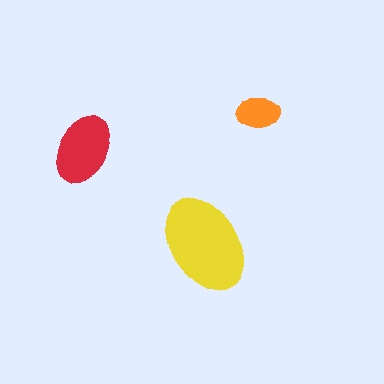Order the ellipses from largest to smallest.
the yellow one, the red one, the orange one.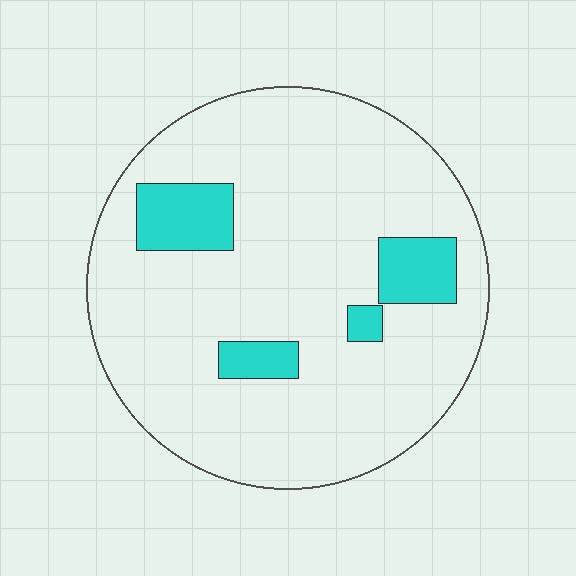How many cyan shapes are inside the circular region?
4.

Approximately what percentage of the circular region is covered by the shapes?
Approximately 15%.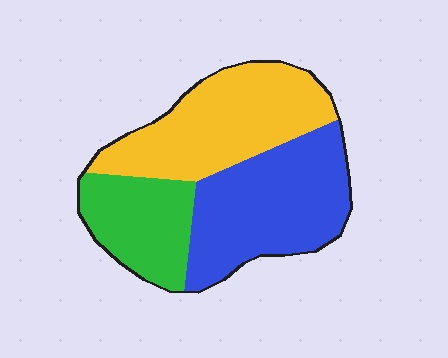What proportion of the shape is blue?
Blue takes up between a third and a half of the shape.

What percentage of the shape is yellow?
Yellow covers around 40% of the shape.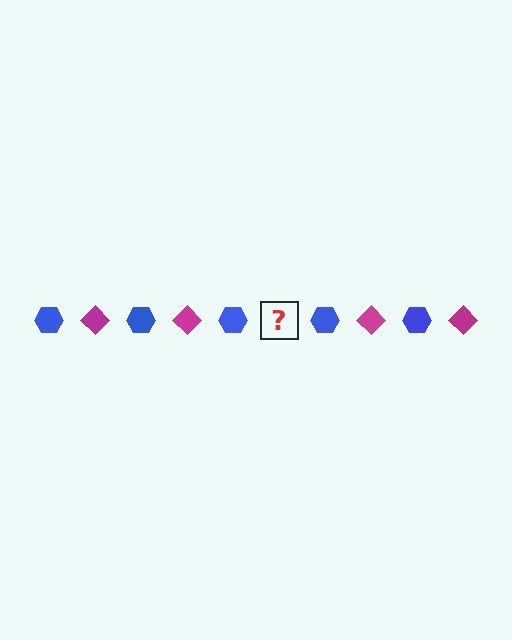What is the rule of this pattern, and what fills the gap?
The rule is that the pattern alternates between blue hexagon and magenta diamond. The gap should be filled with a magenta diamond.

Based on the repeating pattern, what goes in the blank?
The blank should be a magenta diamond.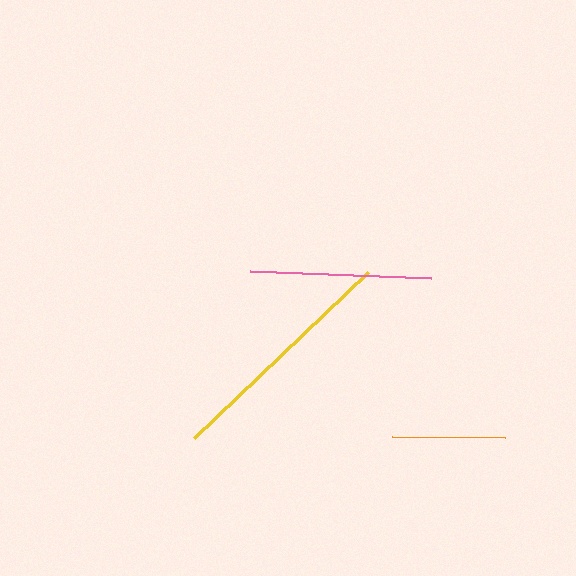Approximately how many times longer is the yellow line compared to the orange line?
The yellow line is approximately 2.1 times the length of the orange line.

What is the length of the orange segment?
The orange segment is approximately 113 pixels long.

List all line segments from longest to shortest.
From longest to shortest: yellow, pink, orange.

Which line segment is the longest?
The yellow line is the longest at approximately 240 pixels.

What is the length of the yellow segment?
The yellow segment is approximately 240 pixels long.